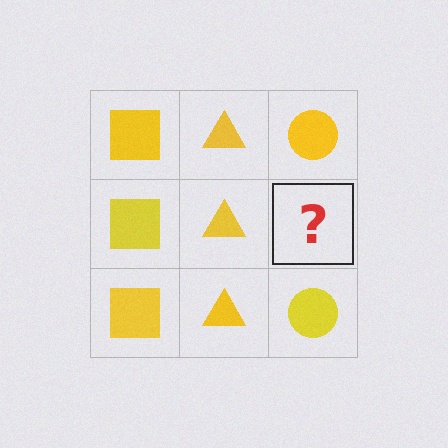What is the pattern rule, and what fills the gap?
The rule is that each column has a consistent shape. The gap should be filled with a yellow circle.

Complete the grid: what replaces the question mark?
The question mark should be replaced with a yellow circle.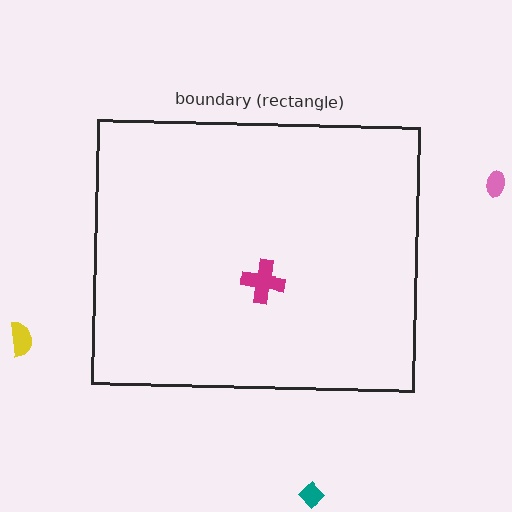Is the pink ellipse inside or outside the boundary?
Outside.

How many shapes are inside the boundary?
1 inside, 3 outside.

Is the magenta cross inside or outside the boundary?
Inside.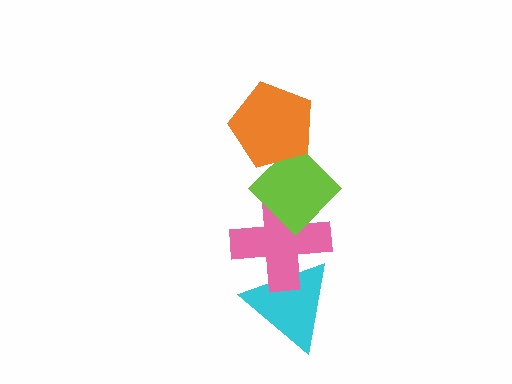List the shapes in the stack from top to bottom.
From top to bottom: the orange pentagon, the lime diamond, the pink cross, the cyan triangle.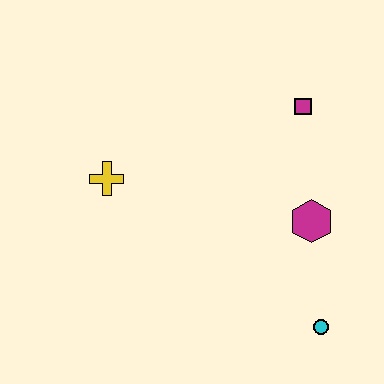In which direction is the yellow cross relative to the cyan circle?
The yellow cross is to the left of the cyan circle.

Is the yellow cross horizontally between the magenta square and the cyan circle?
No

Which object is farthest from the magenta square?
The cyan circle is farthest from the magenta square.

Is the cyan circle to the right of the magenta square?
Yes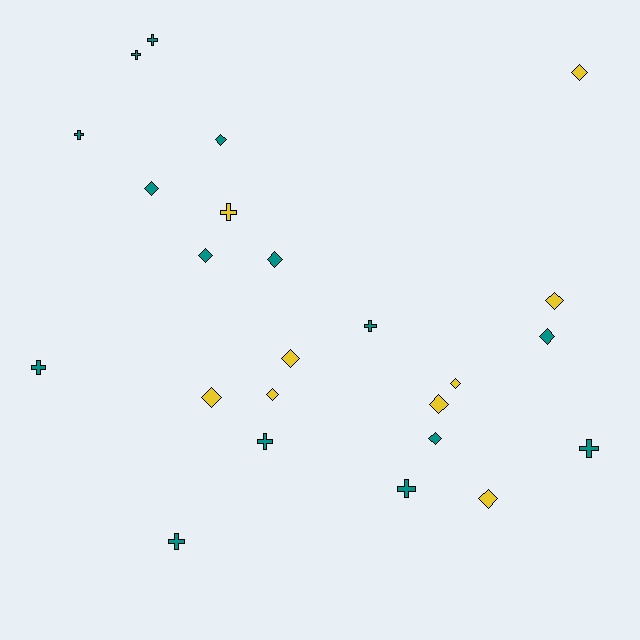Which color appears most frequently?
Teal, with 15 objects.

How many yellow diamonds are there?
There are 8 yellow diamonds.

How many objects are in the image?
There are 24 objects.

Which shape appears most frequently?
Diamond, with 14 objects.